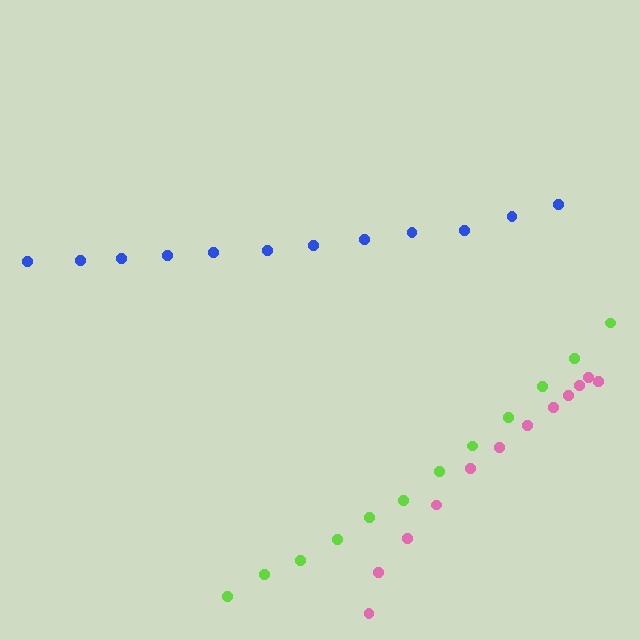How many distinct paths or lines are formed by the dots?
There are 3 distinct paths.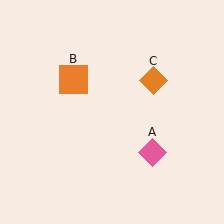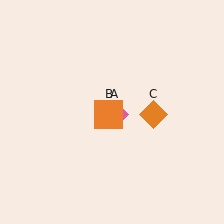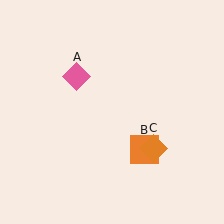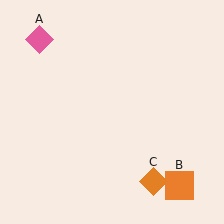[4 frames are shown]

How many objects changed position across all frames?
3 objects changed position: pink diamond (object A), orange square (object B), orange diamond (object C).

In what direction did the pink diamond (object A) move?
The pink diamond (object A) moved up and to the left.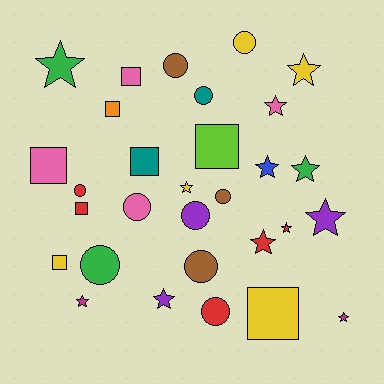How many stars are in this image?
There are 12 stars.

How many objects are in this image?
There are 30 objects.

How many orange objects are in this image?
There is 1 orange object.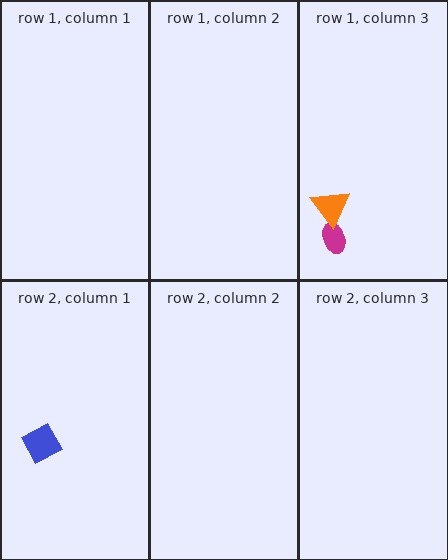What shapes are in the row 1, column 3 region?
The magenta ellipse, the orange triangle.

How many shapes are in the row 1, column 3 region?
2.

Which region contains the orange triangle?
The row 1, column 3 region.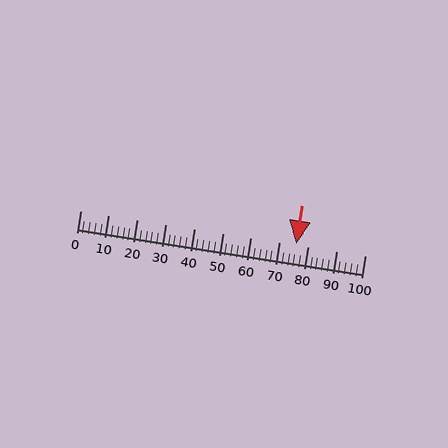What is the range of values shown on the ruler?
The ruler shows values from 0 to 100.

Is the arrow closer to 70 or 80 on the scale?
The arrow is closer to 80.